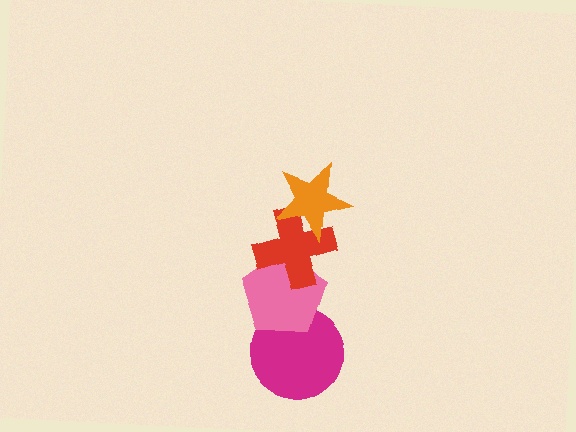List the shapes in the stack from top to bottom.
From top to bottom: the orange star, the red cross, the pink pentagon, the magenta circle.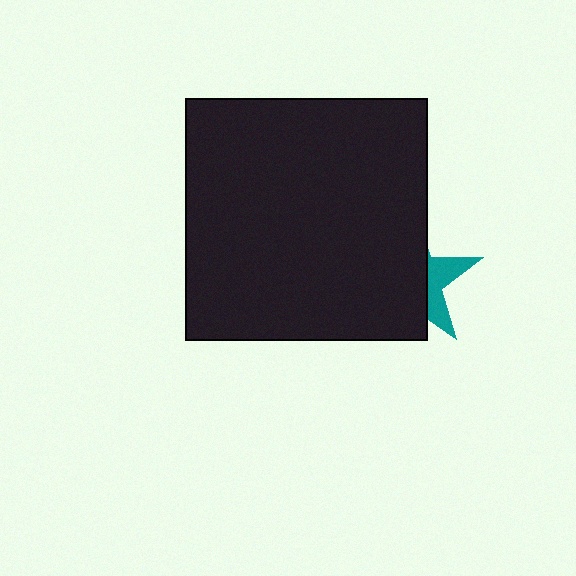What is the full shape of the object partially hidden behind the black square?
The partially hidden object is a teal star.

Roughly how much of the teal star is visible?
A small part of it is visible (roughly 31%).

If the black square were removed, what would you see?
You would see the complete teal star.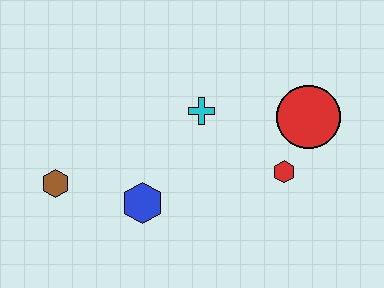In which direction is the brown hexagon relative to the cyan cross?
The brown hexagon is to the left of the cyan cross.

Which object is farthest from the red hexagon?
The brown hexagon is farthest from the red hexagon.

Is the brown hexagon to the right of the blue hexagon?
No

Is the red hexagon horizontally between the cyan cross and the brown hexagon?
No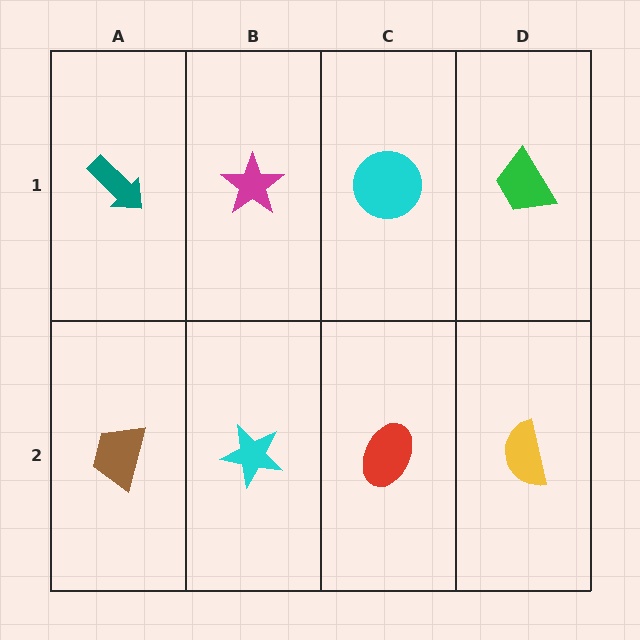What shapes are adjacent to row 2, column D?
A green trapezoid (row 1, column D), a red ellipse (row 2, column C).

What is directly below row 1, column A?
A brown trapezoid.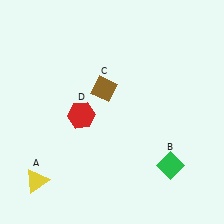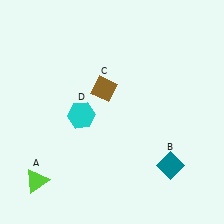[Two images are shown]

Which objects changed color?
A changed from yellow to lime. B changed from green to teal. D changed from red to cyan.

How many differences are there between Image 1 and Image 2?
There are 3 differences between the two images.